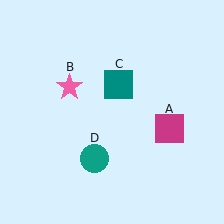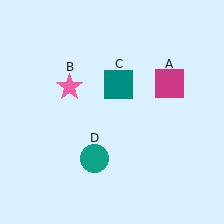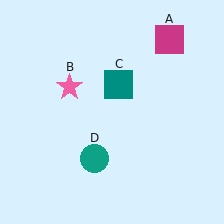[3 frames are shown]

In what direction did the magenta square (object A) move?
The magenta square (object A) moved up.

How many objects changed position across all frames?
1 object changed position: magenta square (object A).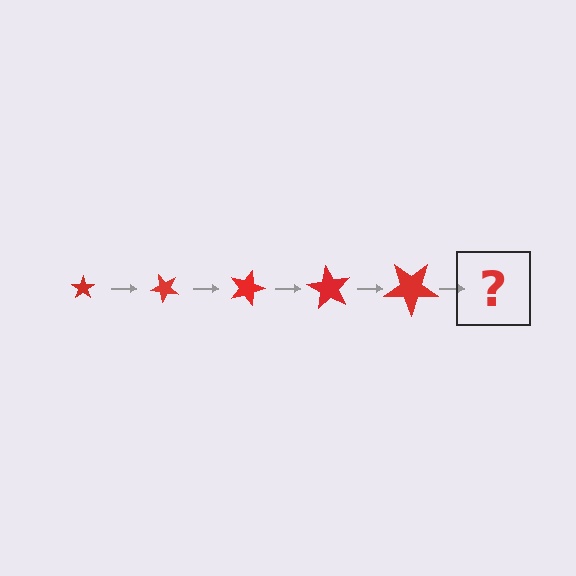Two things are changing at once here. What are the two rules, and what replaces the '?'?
The two rules are that the star grows larger each step and it rotates 45 degrees each step. The '?' should be a star, larger than the previous one and rotated 225 degrees from the start.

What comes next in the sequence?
The next element should be a star, larger than the previous one and rotated 225 degrees from the start.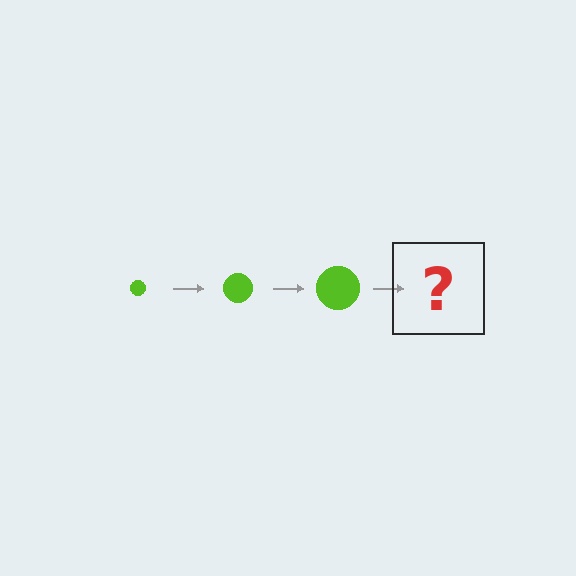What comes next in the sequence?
The next element should be a lime circle, larger than the previous one.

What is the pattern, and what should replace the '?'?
The pattern is that the circle gets progressively larger each step. The '?' should be a lime circle, larger than the previous one.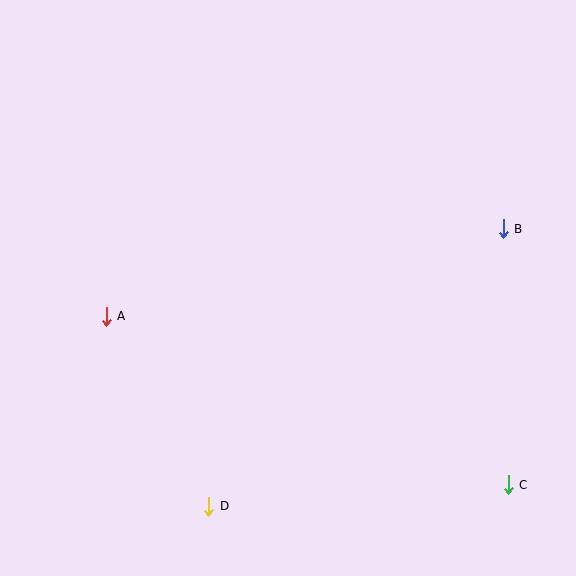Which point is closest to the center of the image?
Point A at (106, 316) is closest to the center.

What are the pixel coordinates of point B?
Point B is at (503, 229).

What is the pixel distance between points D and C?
The distance between D and C is 300 pixels.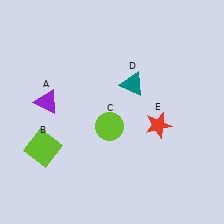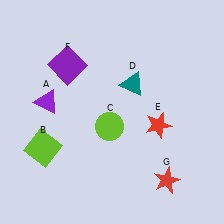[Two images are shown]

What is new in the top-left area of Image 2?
A purple square (F) was added in the top-left area of Image 2.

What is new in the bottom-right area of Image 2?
A red star (G) was added in the bottom-right area of Image 2.